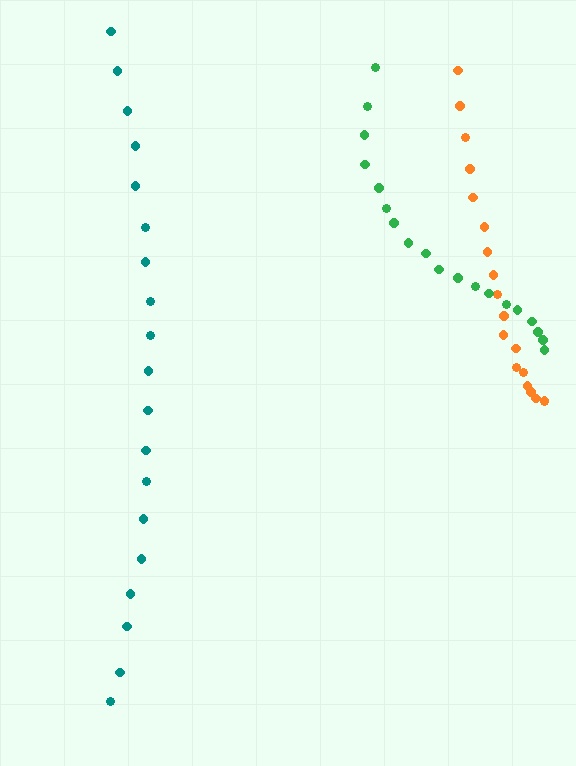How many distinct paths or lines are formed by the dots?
There are 3 distinct paths.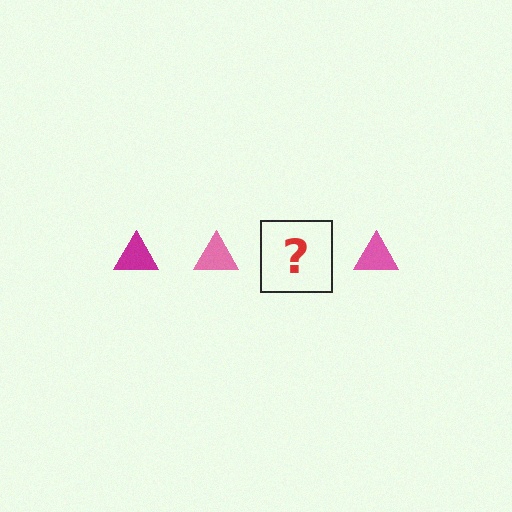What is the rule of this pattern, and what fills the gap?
The rule is that the pattern cycles through magenta, pink triangles. The gap should be filled with a magenta triangle.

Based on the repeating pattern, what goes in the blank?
The blank should be a magenta triangle.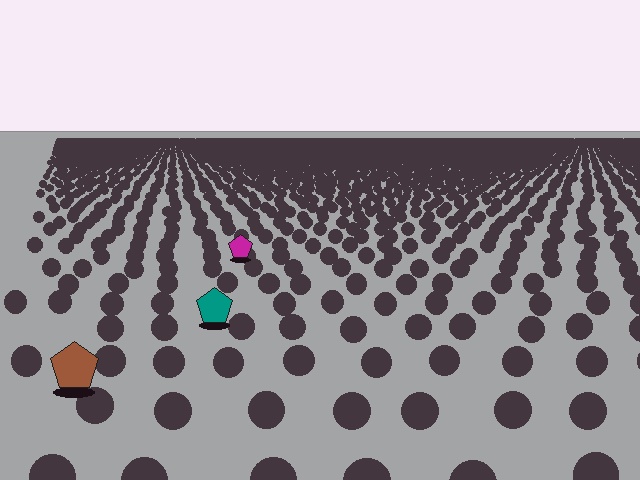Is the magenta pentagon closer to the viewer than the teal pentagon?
No. The teal pentagon is closer — you can tell from the texture gradient: the ground texture is coarser near it.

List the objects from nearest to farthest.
From nearest to farthest: the brown pentagon, the teal pentagon, the magenta pentagon.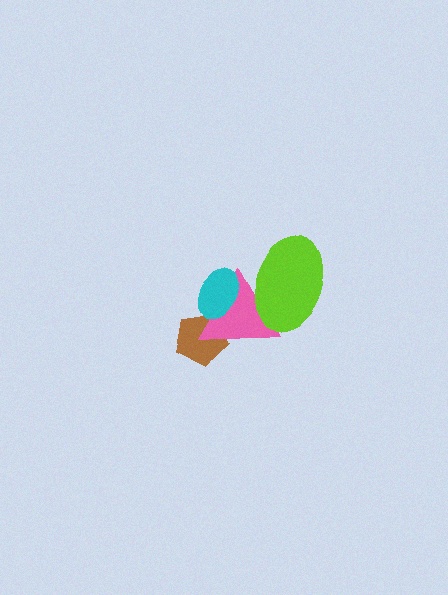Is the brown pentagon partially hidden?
Yes, it is partially covered by another shape.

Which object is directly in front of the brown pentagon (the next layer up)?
The pink triangle is directly in front of the brown pentagon.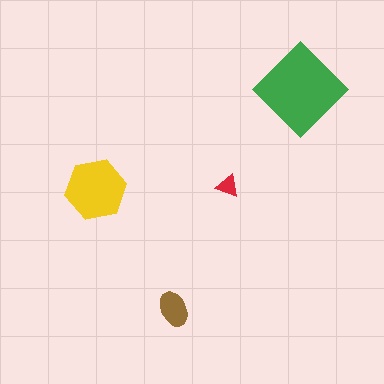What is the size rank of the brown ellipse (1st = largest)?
3rd.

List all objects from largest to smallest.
The green diamond, the yellow hexagon, the brown ellipse, the red triangle.